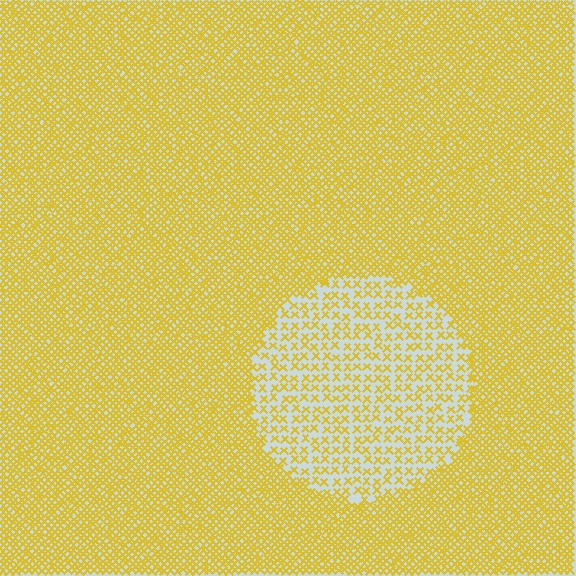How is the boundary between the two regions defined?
The boundary is defined by a change in element density (approximately 2.6x ratio). All elements are the same color, size, and shape.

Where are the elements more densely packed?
The elements are more densely packed outside the circle boundary.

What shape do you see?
I see a circle.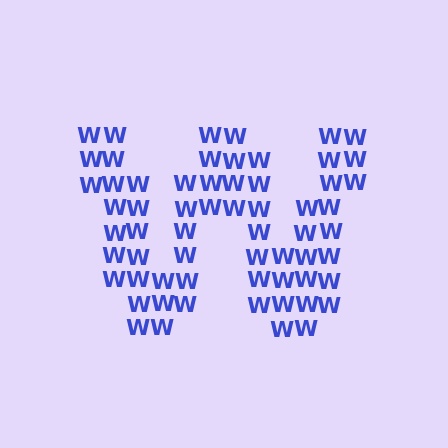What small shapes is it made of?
It is made of small letter W's.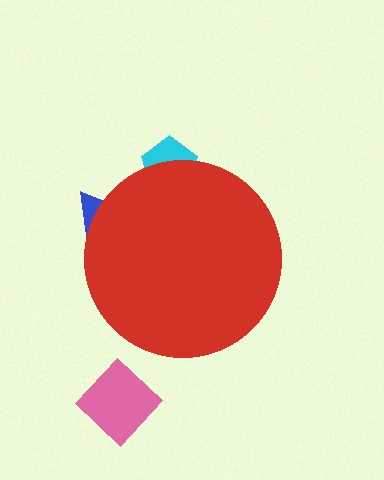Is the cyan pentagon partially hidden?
Yes, the cyan pentagon is partially hidden behind the red circle.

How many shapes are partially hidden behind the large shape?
2 shapes are partially hidden.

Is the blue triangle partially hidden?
Yes, the blue triangle is partially hidden behind the red circle.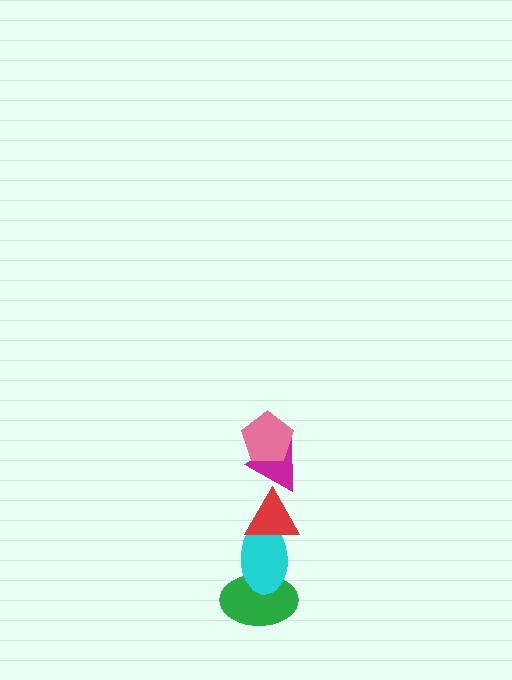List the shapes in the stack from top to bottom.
From top to bottom: the pink pentagon, the magenta triangle, the red triangle, the cyan ellipse, the green ellipse.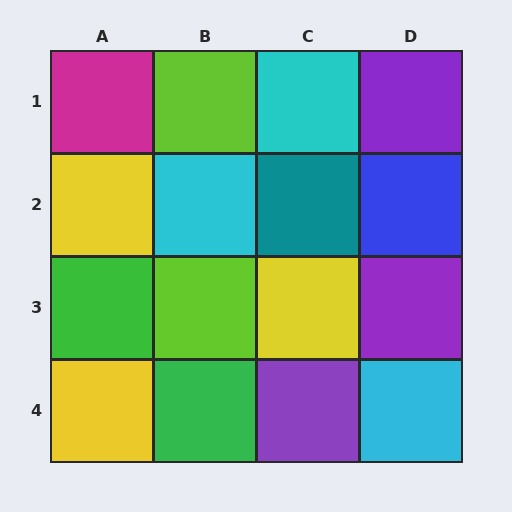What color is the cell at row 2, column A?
Yellow.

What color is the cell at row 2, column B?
Cyan.